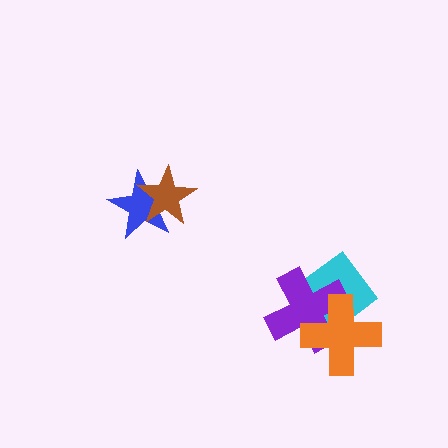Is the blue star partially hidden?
Yes, it is partially covered by another shape.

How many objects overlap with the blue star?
1 object overlaps with the blue star.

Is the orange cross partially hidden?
No, no other shape covers it.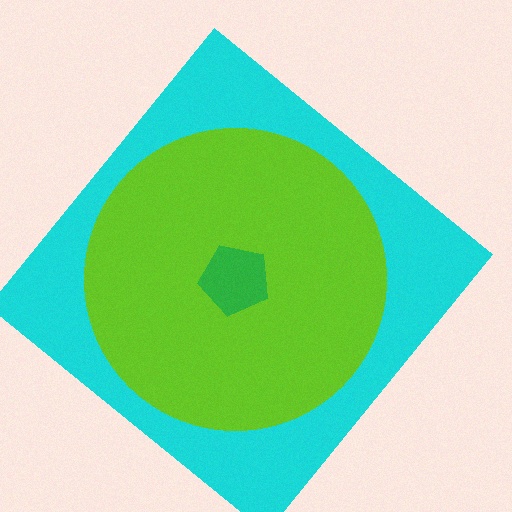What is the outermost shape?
The cyan diamond.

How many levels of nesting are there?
3.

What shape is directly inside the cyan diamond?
The lime circle.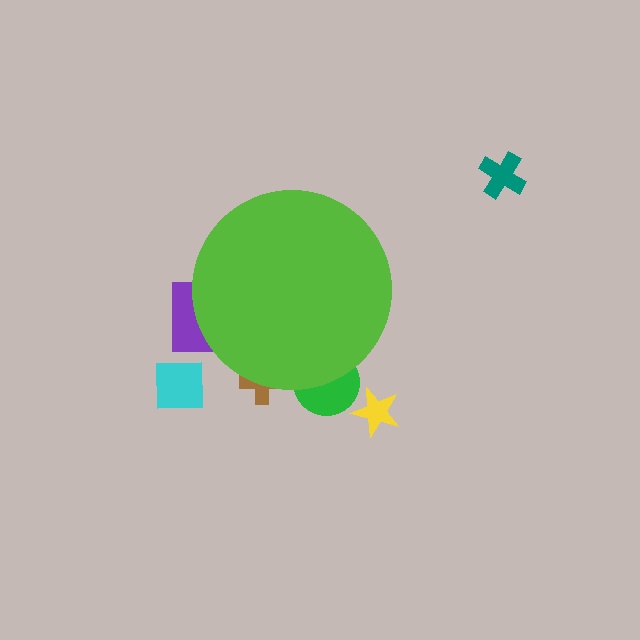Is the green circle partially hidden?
Yes, the green circle is partially hidden behind the lime circle.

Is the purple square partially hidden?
Yes, the purple square is partially hidden behind the lime circle.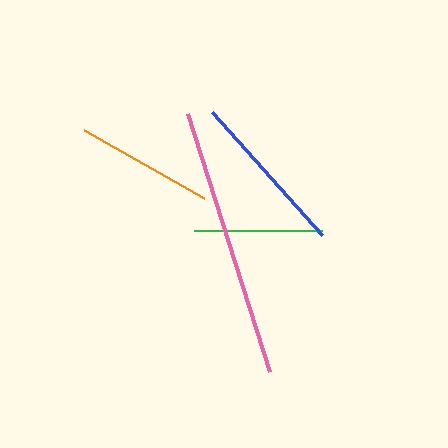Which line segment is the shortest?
The green line is the shortest at approximately 128 pixels.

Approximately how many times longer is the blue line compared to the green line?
The blue line is approximately 1.3 times the length of the green line.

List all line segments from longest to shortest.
From longest to shortest: pink, blue, orange, green.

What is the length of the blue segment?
The blue segment is approximately 165 pixels long.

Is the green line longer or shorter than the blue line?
The blue line is longer than the green line.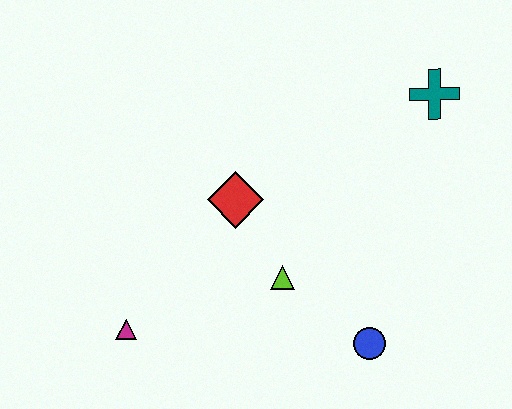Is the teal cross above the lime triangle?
Yes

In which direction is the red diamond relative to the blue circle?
The red diamond is above the blue circle.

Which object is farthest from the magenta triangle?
The teal cross is farthest from the magenta triangle.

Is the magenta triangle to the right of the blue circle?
No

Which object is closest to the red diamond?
The lime triangle is closest to the red diamond.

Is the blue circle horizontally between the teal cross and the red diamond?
Yes